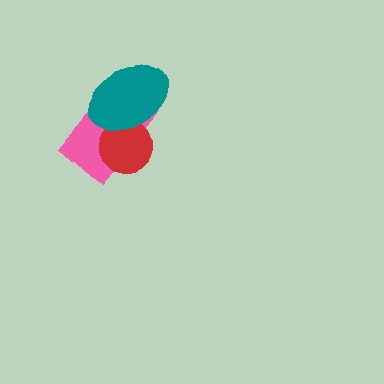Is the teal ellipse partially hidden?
No, no other shape covers it.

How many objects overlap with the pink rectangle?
2 objects overlap with the pink rectangle.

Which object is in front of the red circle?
The teal ellipse is in front of the red circle.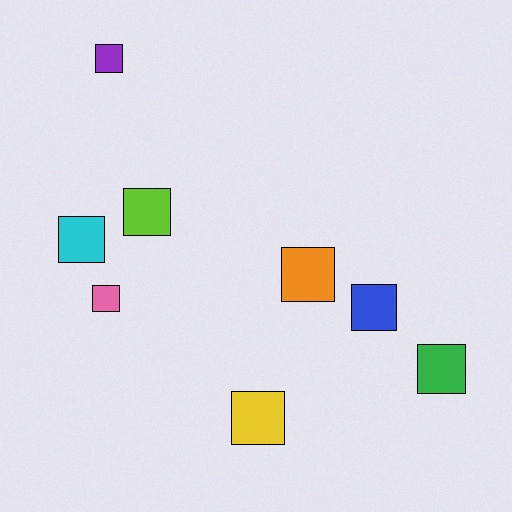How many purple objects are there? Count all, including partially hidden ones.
There is 1 purple object.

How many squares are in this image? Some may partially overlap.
There are 8 squares.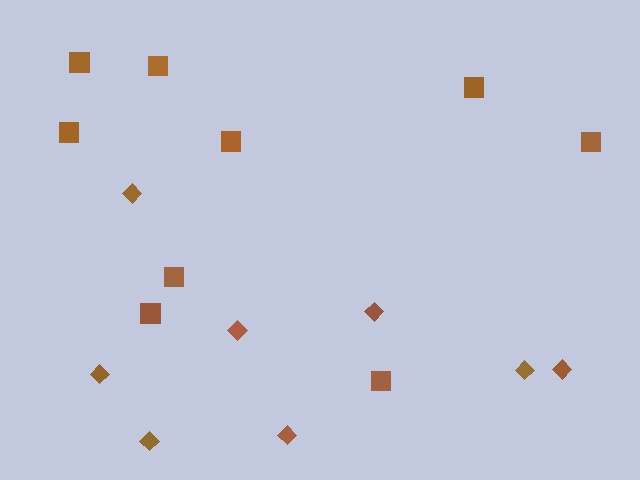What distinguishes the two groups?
There are 2 groups: one group of squares (9) and one group of diamonds (8).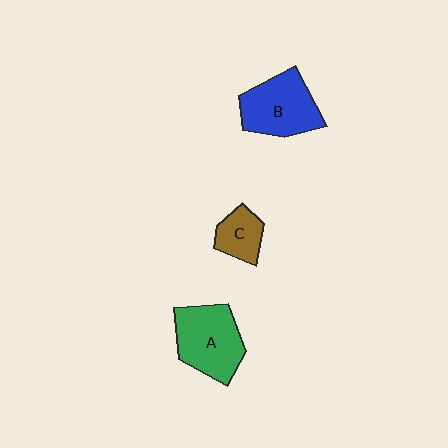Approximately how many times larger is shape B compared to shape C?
Approximately 2.0 times.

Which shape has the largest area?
Shape A (green).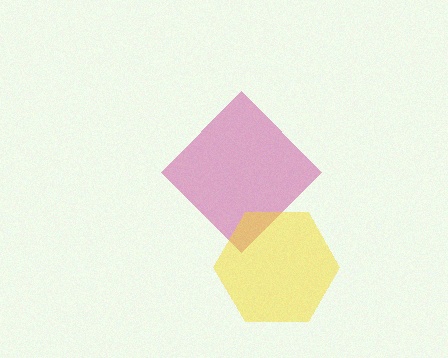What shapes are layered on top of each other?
The layered shapes are: a magenta diamond, a yellow hexagon.